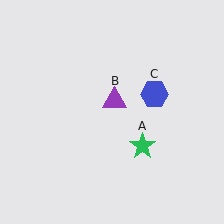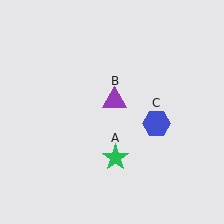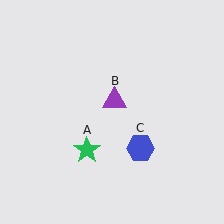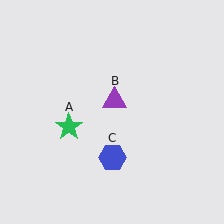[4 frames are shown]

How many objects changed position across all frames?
2 objects changed position: green star (object A), blue hexagon (object C).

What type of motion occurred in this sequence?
The green star (object A), blue hexagon (object C) rotated clockwise around the center of the scene.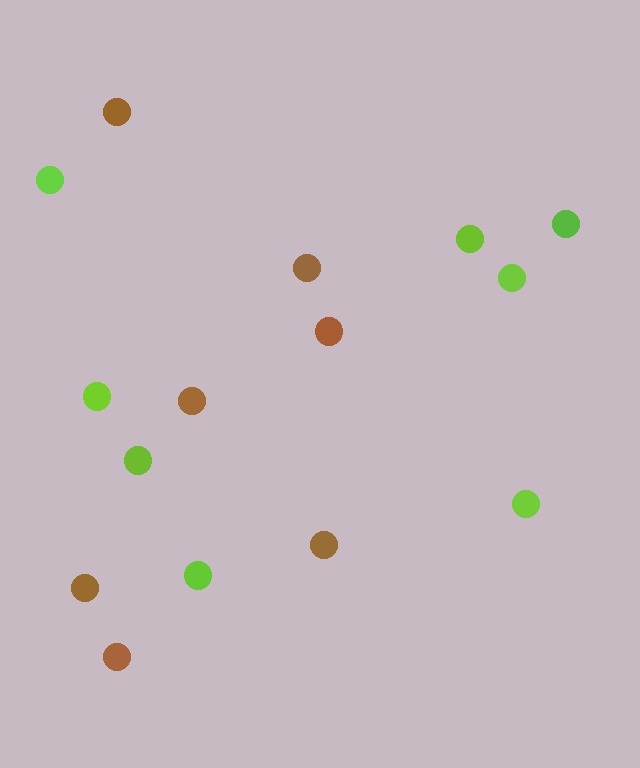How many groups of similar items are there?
There are 2 groups: one group of lime circles (8) and one group of brown circles (7).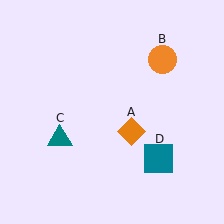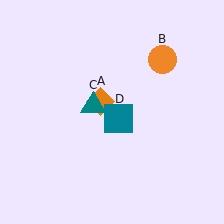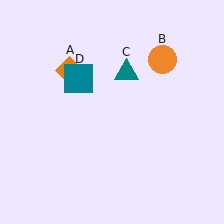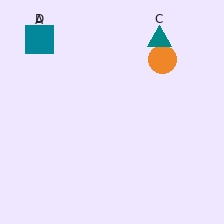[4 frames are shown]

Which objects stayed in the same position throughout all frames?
Orange circle (object B) remained stationary.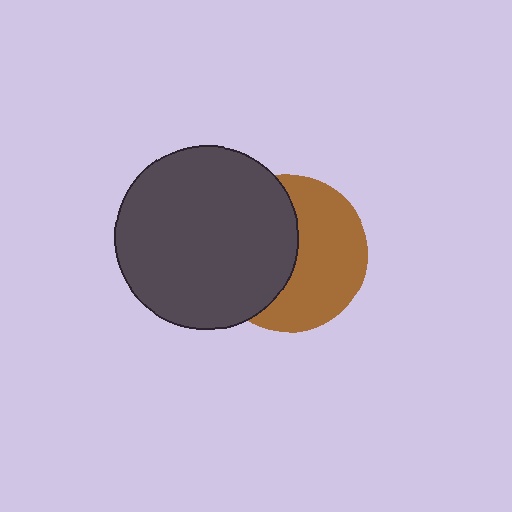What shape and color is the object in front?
The object in front is a dark gray circle.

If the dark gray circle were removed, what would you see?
You would see the complete brown circle.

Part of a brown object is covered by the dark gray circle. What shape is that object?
It is a circle.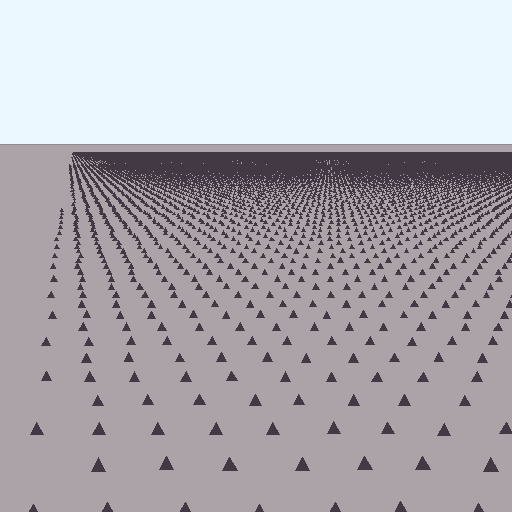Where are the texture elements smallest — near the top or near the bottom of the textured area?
Near the top.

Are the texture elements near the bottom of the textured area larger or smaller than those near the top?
Larger. Near the bottom, elements are closer to the viewer and appear at a bigger on-screen size.